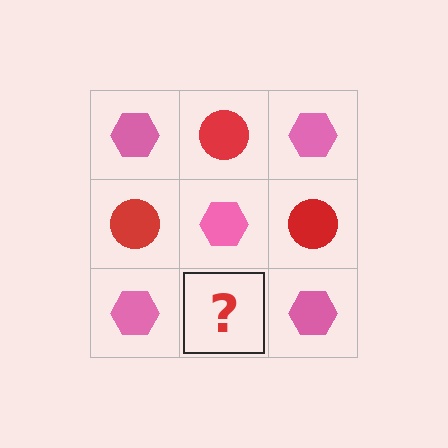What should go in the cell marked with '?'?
The missing cell should contain a red circle.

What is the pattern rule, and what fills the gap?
The rule is that it alternates pink hexagon and red circle in a checkerboard pattern. The gap should be filled with a red circle.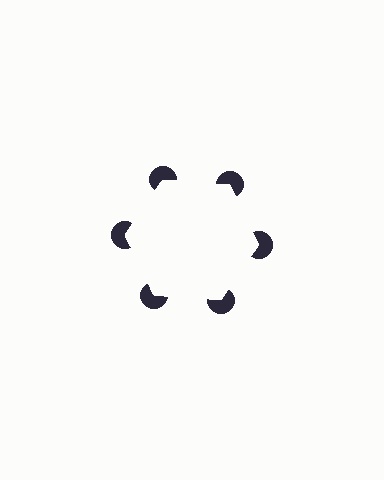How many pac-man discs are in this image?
There are 6 — one at each vertex of the illusory hexagon.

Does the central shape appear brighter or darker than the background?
It typically appears slightly brighter than the background, even though no actual brightness change is drawn.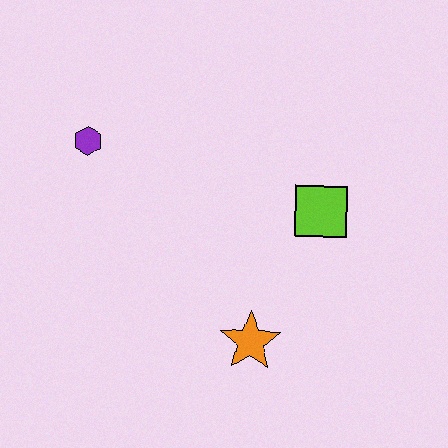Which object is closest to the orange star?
The lime square is closest to the orange star.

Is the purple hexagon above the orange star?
Yes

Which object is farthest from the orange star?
The purple hexagon is farthest from the orange star.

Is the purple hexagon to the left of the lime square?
Yes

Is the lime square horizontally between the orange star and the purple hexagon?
No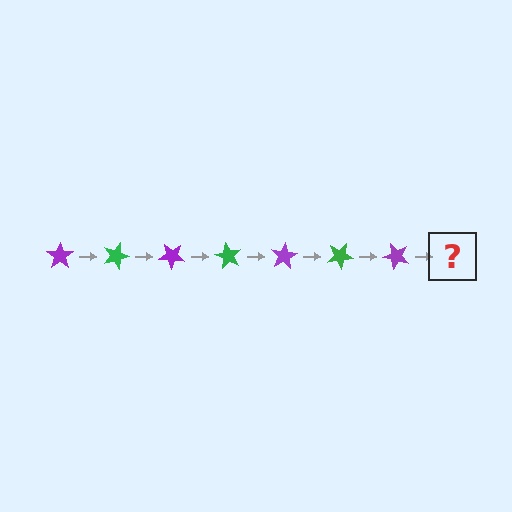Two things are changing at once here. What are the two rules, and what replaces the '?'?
The two rules are that it rotates 20 degrees each step and the color cycles through purple and green. The '?' should be a green star, rotated 140 degrees from the start.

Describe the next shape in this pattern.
It should be a green star, rotated 140 degrees from the start.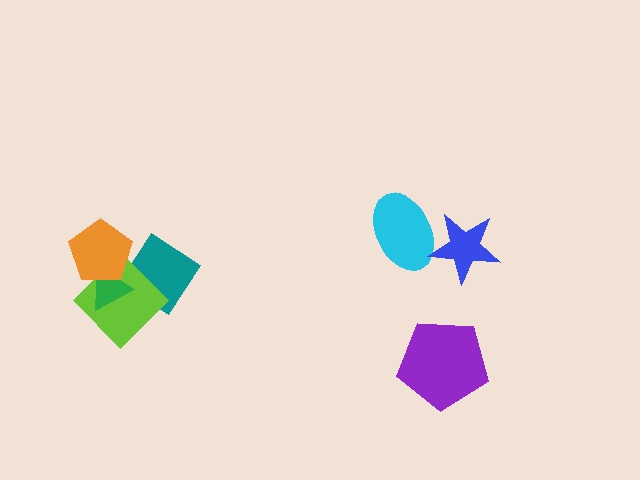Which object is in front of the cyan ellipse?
The blue star is in front of the cyan ellipse.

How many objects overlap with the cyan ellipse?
1 object overlaps with the cyan ellipse.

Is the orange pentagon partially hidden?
No, no other shape covers it.